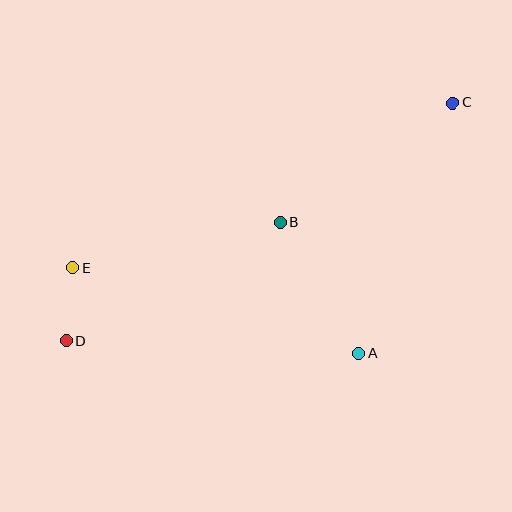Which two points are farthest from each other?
Points C and D are farthest from each other.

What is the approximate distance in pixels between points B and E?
The distance between B and E is approximately 212 pixels.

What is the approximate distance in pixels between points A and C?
The distance between A and C is approximately 268 pixels.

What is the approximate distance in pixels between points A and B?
The distance between A and B is approximately 152 pixels.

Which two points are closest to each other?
Points D and E are closest to each other.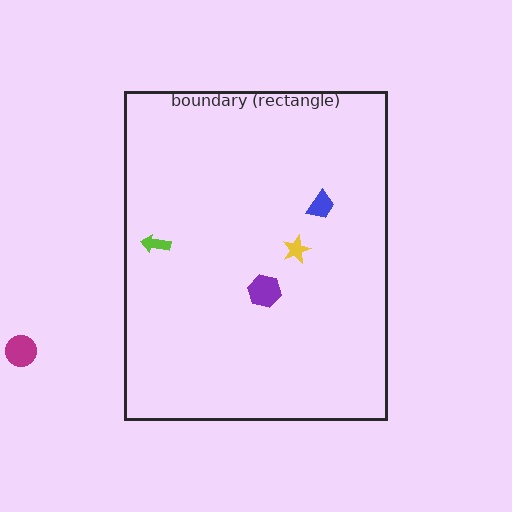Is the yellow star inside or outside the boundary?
Inside.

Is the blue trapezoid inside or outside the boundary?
Inside.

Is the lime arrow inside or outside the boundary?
Inside.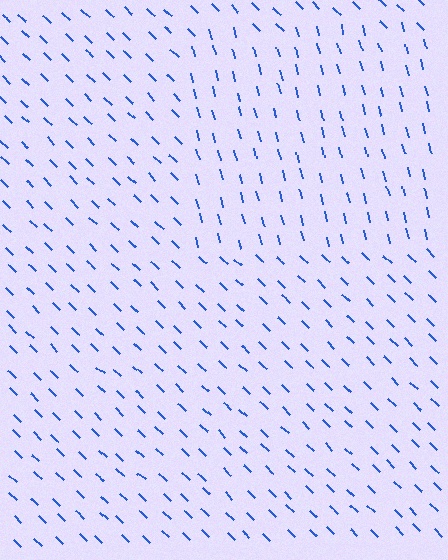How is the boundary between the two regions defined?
The boundary is defined purely by a change in line orientation (approximately 31 degrees difference). All lines are the same color and thickness.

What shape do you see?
I see a rectangle.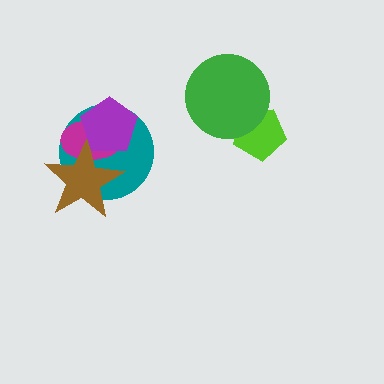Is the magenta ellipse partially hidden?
Yes, it is partially covered by another shape.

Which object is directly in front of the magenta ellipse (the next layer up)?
The brown star is directly in front of the magenta ellipse.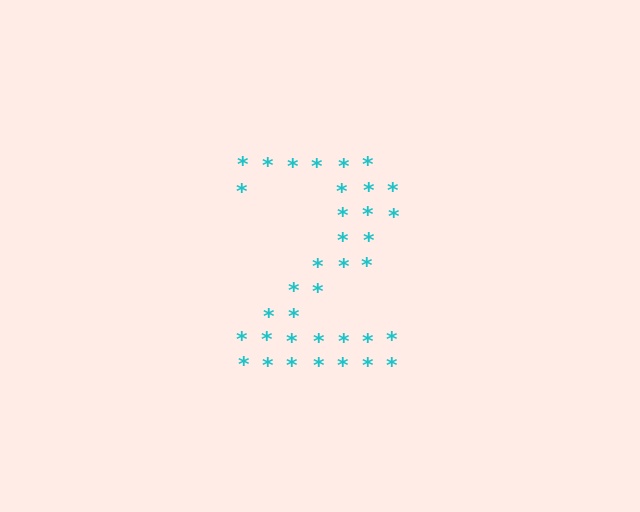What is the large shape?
The large shape is the digit 2.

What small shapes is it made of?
It is made of small asterisks.